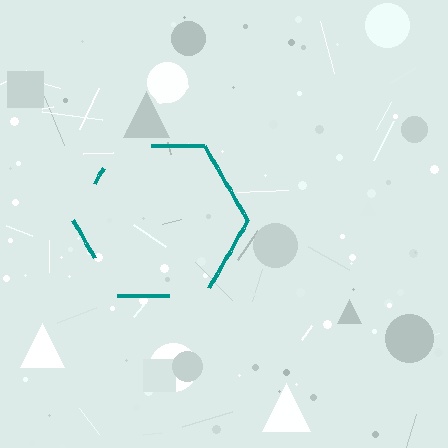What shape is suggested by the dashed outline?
The dashed outline suggests a hexagon.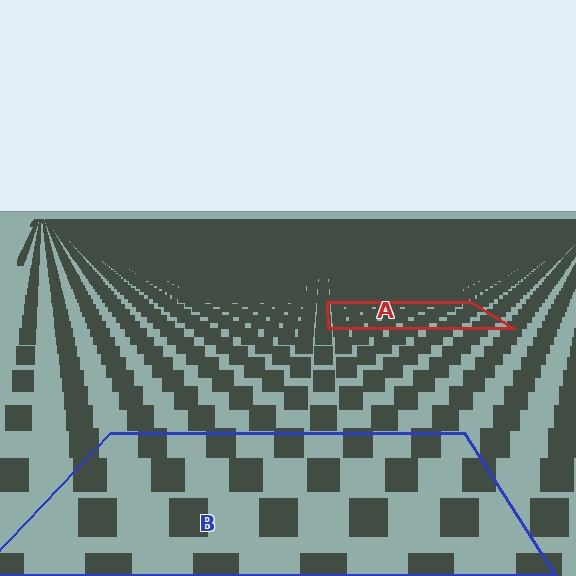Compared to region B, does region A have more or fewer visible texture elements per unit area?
Region A has more texture elements per unit area — they are packed more densely because it is farther away.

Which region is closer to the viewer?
Region B is closer. The texture elements there are larger and more spread out.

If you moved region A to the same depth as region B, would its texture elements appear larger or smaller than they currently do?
They would appear larger. At a closer depth, the same texture elements are projected at a bigger on-screen size.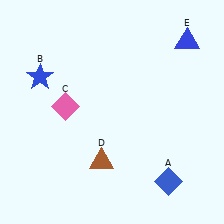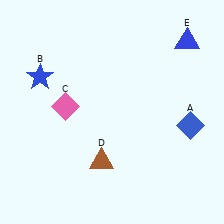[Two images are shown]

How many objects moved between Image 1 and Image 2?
1 object moved between the two images.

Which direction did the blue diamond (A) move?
The blue diamond (A) moved up.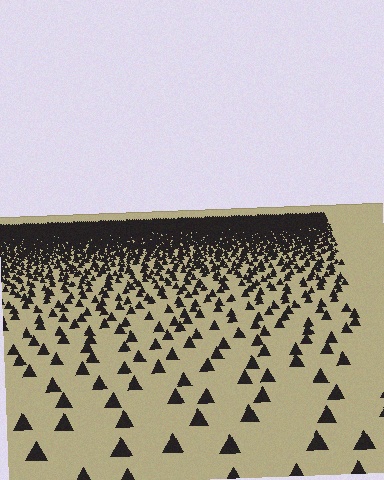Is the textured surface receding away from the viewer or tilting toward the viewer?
The surface is receding away from the viewer. Texture elements get smaller and denser toward the top.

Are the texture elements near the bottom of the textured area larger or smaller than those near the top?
Larger. Near the bottom, elements are closer to the viewer and appear at a bigger on-screen size.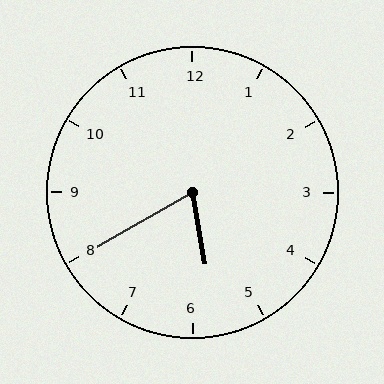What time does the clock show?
5:40.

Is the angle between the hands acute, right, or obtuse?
It is acute.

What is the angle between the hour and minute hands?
Approximately 70 degrees.